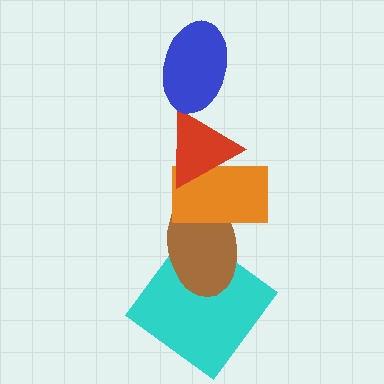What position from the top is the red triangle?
The red triangle is 2nd from the top.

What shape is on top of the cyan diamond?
The brown ellipse is on top of the cyan diamond.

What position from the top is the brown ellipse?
The brown ellipse is 4th from the top.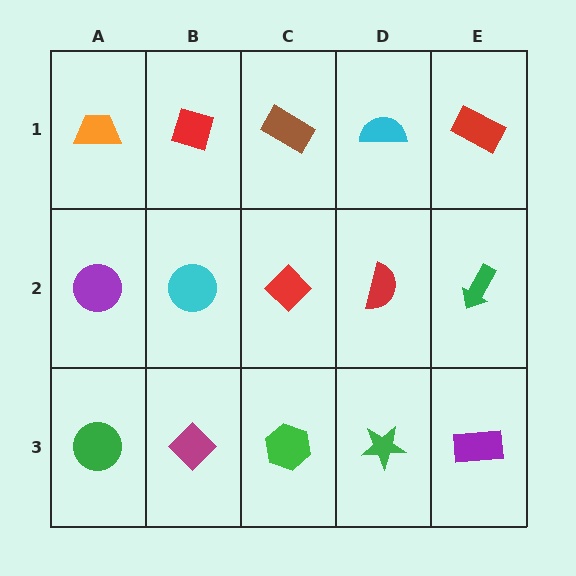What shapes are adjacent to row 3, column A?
A purple circle (row 2, column A), a magenta diamond (row 3, column B).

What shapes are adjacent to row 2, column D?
A cyan semicircle (row 1, column D), a green star (row 3, column D), a red diamond (row 2, column C), a green arrow (row 2, column E).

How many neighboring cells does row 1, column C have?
3.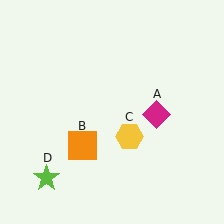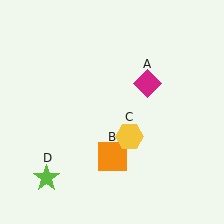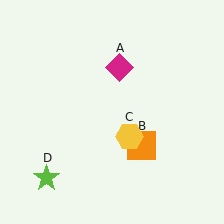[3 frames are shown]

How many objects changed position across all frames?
2 objects changed position: magenta diamond (object A), orange square (object B).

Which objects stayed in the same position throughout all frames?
Yellow hexagon (object C) and lime star (object D) remained stationary.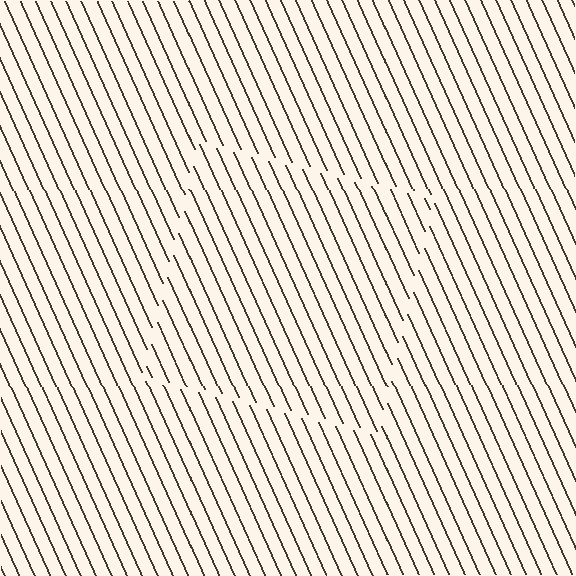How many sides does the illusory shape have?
4 sides — the line-ends trace a square.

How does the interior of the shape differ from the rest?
The interior of the shape contains the same grating, shifted by half a period — the contour is defined by the phase discontinuity where line-ends from the inner and outer gratings abut.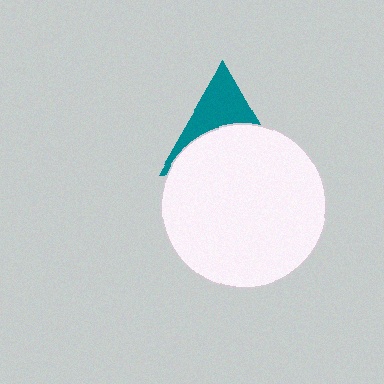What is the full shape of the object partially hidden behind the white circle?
The partially hidden object is a teal triangle.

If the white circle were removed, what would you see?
You would see the complete teal triangle.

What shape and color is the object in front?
The object in front is a white circle.